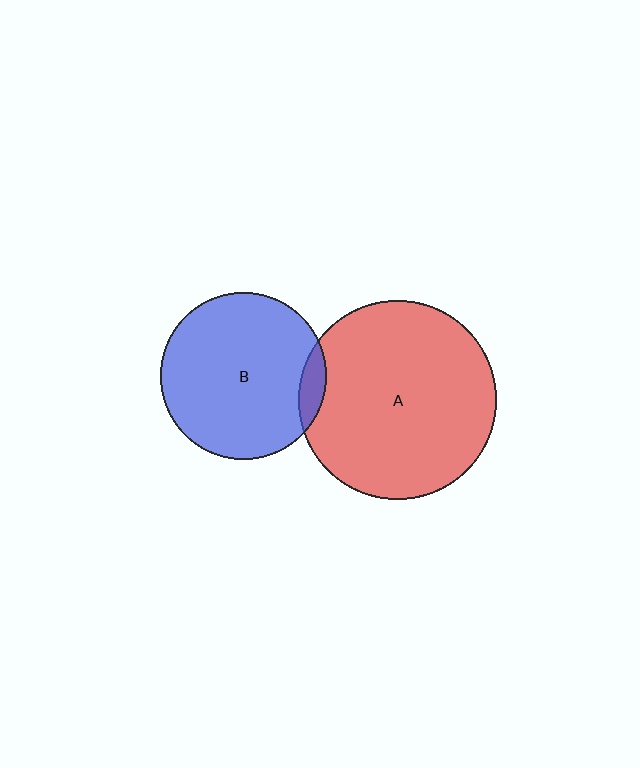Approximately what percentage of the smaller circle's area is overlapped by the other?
Approximately 10%.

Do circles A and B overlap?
Yes.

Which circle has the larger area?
Circle A (red).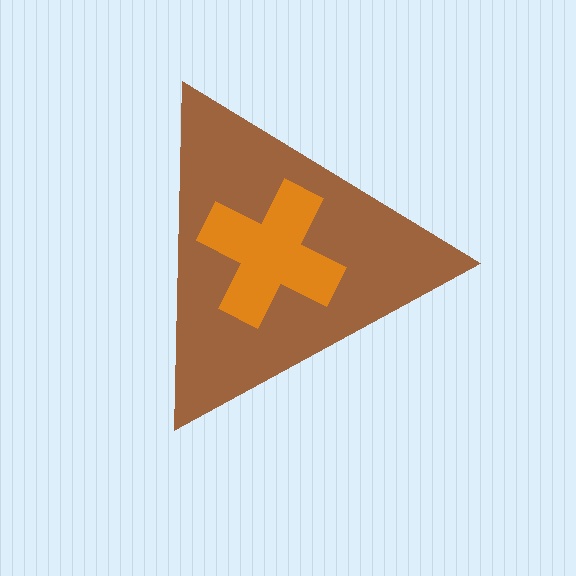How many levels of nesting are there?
2.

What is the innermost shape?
The orange cross.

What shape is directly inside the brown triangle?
The orange cross.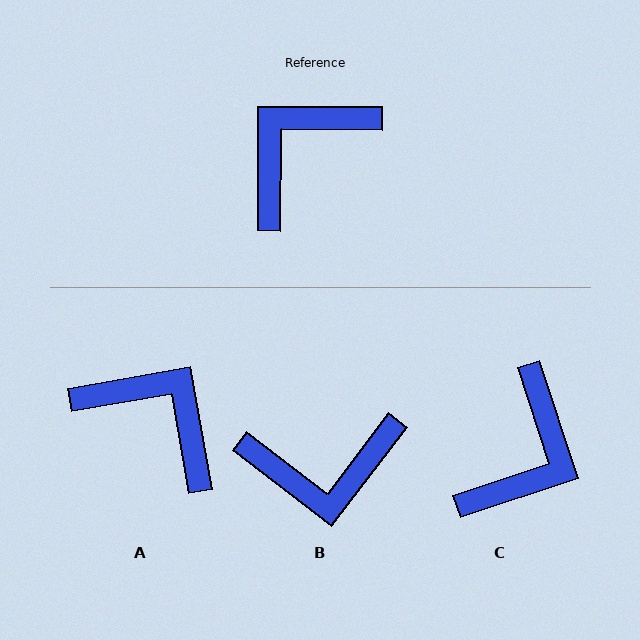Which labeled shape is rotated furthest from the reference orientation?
C, about 161 degrees away.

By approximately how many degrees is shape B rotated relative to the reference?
Approximately 143 degrees counter-clockwise.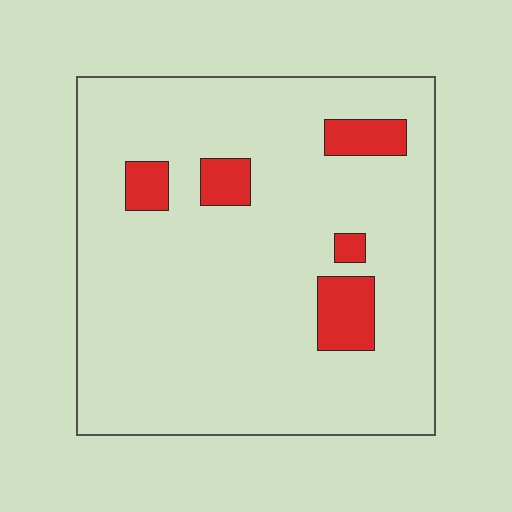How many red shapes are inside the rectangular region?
5.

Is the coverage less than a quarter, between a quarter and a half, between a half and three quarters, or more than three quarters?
Less than a quarter.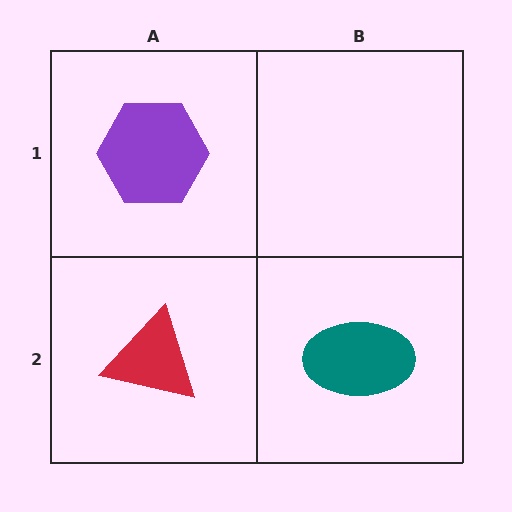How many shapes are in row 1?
1 shape.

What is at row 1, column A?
A purple hexagon.